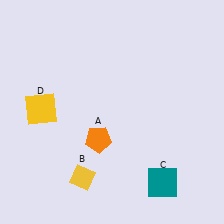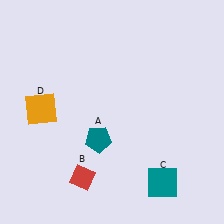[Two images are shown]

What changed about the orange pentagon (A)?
In Image 1, A is orange. In Image 2, it changed to teal.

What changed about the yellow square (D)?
In Image 1, D is yellow. In Image 2, it changed to orange.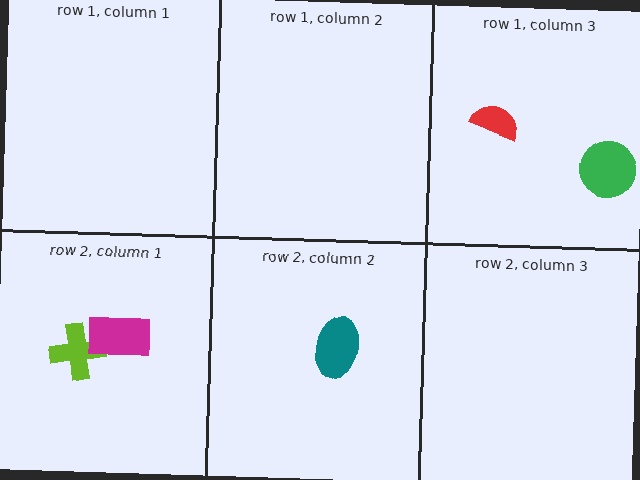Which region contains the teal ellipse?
The row 2, column 2 region.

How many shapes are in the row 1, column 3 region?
2.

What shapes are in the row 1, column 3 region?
The green circle, the red semicircle.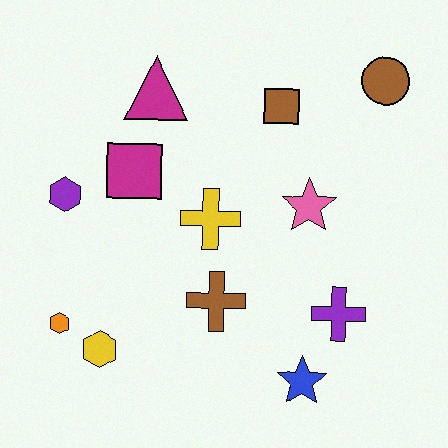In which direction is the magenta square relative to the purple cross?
The magenta square is to the left of the purple cross.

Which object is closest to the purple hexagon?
The magenta square is closest to the purple hexagon.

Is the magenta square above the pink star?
Yes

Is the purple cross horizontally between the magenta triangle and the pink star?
No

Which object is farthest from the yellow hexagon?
The brown circle is farthest from the yellow hexagon.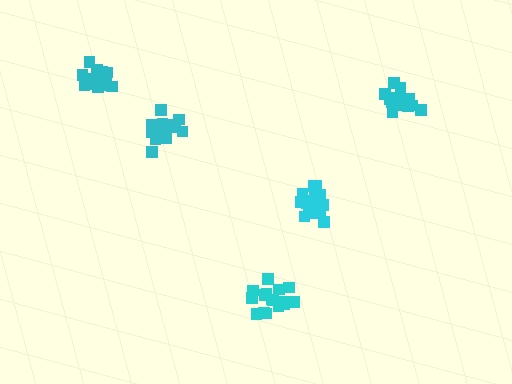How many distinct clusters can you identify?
There are 5 distinct clusters.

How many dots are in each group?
Group 1: 17 dots, Group 2: 18 dots, Group 3: 18 dots, Group 4: 17 dots, Group 5: 17 dots (87 total).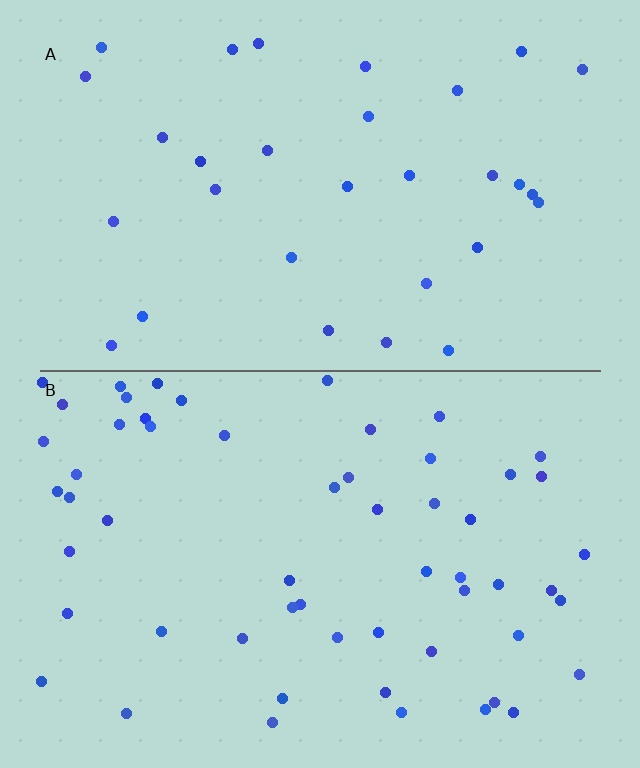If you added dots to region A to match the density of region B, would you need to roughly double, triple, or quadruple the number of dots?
Approximately double.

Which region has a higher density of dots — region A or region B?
B (the bottom).